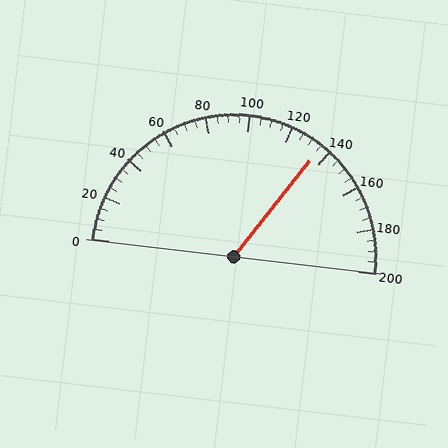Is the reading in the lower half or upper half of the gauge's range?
The reading is in the upper half of the range (0 to 200).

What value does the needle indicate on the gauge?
The needle indicates approximately 135.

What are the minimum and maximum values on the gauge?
The gauge ranges from 0 to 200.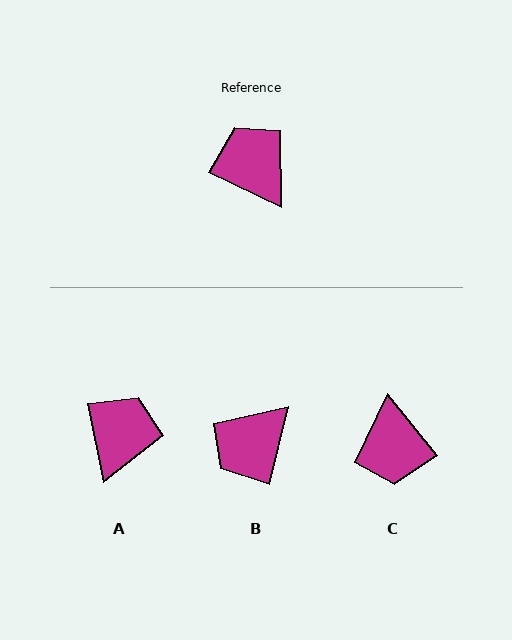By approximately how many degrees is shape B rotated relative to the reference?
Approximately 102 degrees counter-clockwise.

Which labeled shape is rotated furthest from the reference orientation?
C, about 155 degrees away.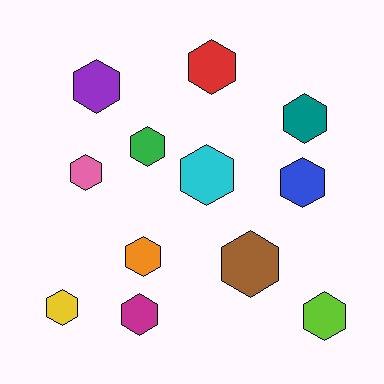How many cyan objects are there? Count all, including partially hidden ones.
There is 1 cyan object.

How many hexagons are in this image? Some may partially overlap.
There are 12 hexagons.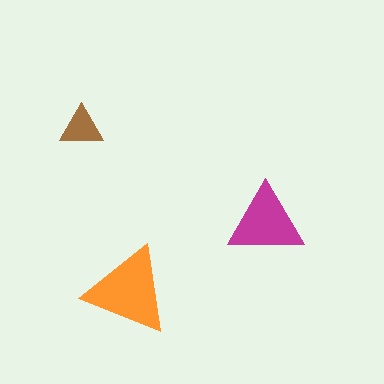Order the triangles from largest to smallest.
the orange one, the magenta one, the brown one.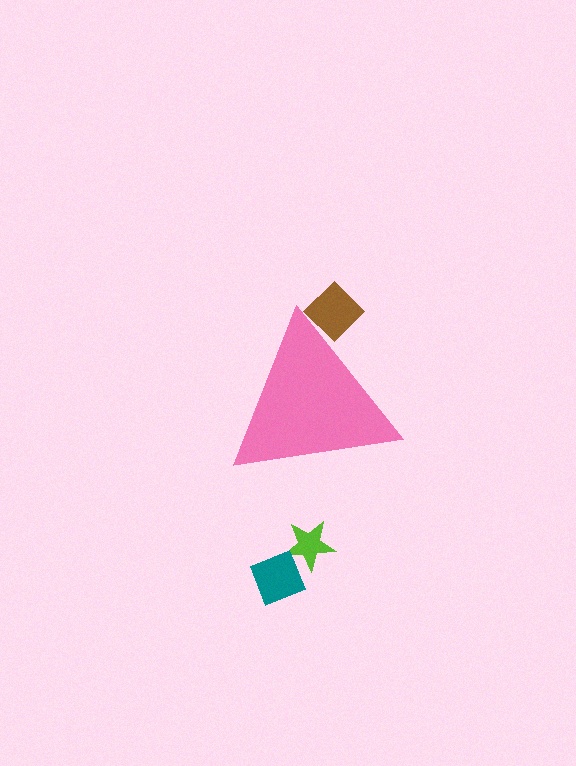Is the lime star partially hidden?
No, the lime star is fully visible.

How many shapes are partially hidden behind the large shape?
1 shape is partially hidden.